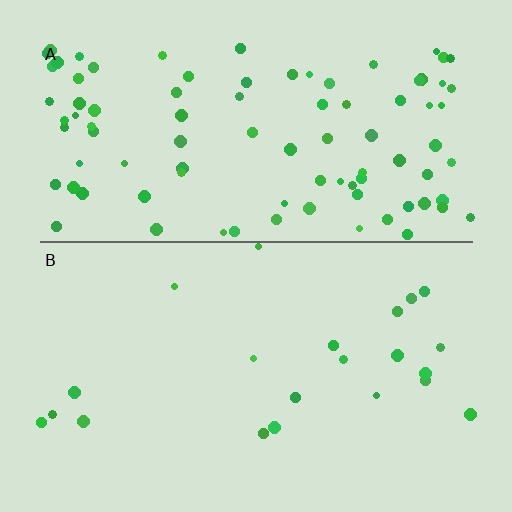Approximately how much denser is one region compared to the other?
Approximately 4.2× — region A over region B.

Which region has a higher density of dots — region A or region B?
A (the top).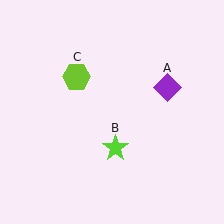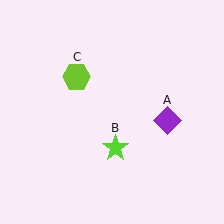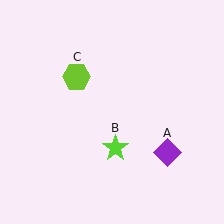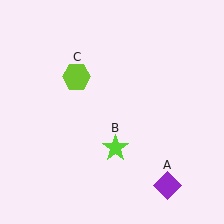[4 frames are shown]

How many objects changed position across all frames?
1 object changed position: purple diamond (object A).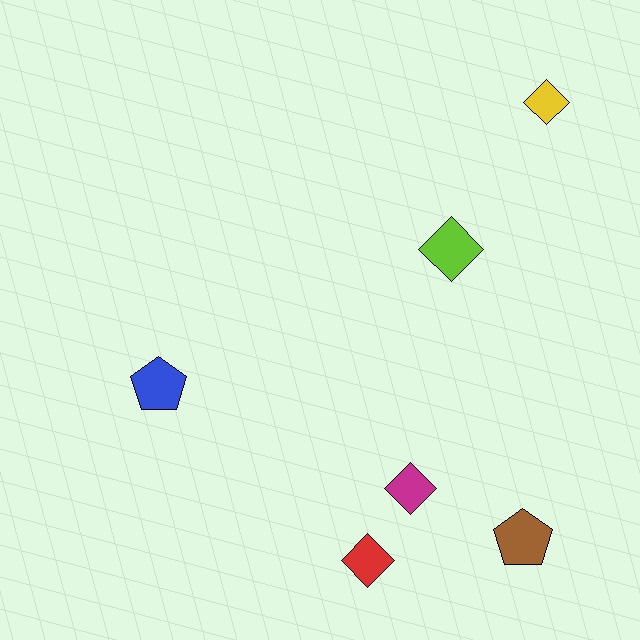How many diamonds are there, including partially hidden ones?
There are 4 diamonds.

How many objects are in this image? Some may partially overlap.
There are 6 objects.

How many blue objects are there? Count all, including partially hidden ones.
There is 1 blue object.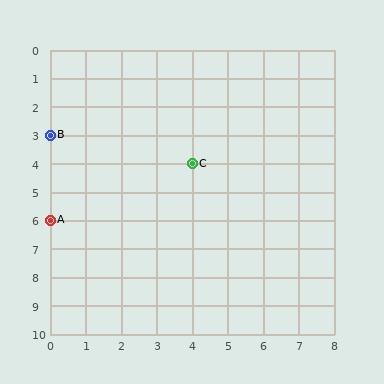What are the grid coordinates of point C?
Point C is at grid coordinates (4, 4).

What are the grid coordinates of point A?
Point A is at grid coordinates (0, 6).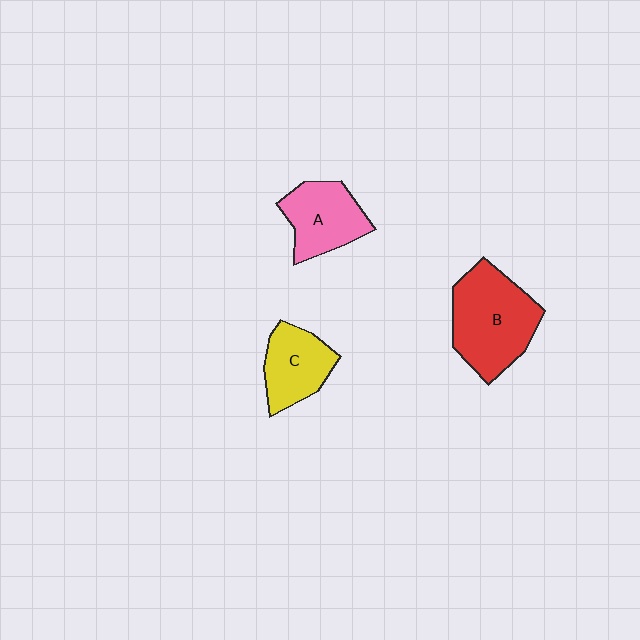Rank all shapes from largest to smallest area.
From largest to smallest: B (red), A (pink), C (yellow).